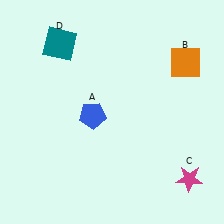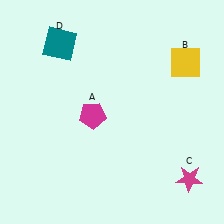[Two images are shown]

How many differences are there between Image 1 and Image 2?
There are 2 differences between the two images.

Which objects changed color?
A changed from blue to magenta. B changed from orange to yellow.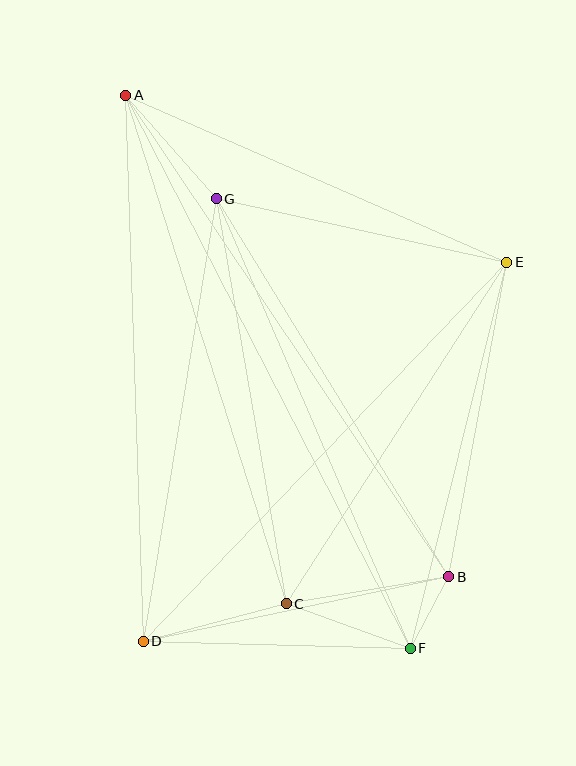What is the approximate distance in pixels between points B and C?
The distance between B and C is approximately 165 pixels.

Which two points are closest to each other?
Points B and F are closest to each other.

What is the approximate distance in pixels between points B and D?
The distance between B and D is approximately 312 pixels.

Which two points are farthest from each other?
Points A and F are farthest from each other.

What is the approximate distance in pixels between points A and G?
The distance between A and G is approximately 137 pixels.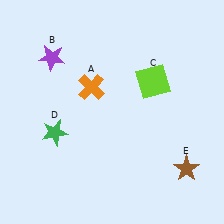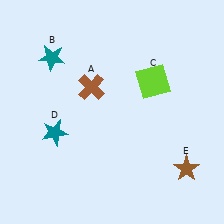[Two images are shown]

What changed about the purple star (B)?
In Image 1, B is purple. In Image 2, it changed to teal.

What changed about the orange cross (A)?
In Image 1, A is orange. In Image 2, it changed to brown.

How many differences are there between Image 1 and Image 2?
There are 3 differences between the two images.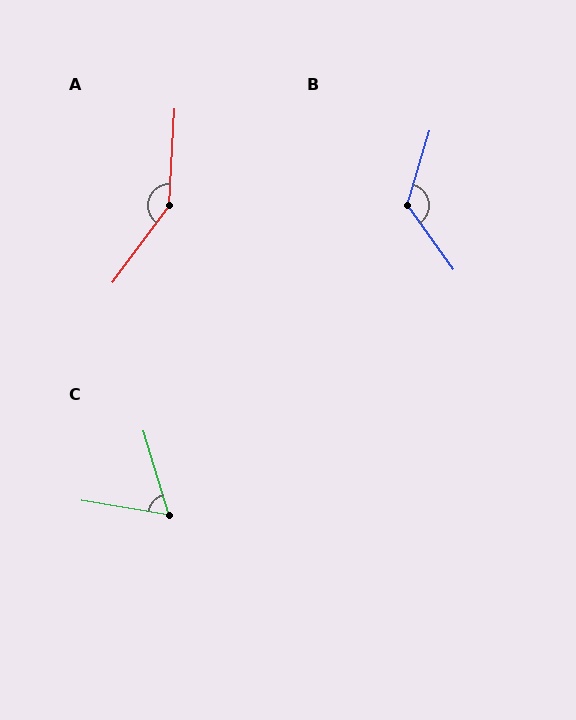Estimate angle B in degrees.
Approximately 127 degrees.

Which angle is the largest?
A, at approximately 147 degrees.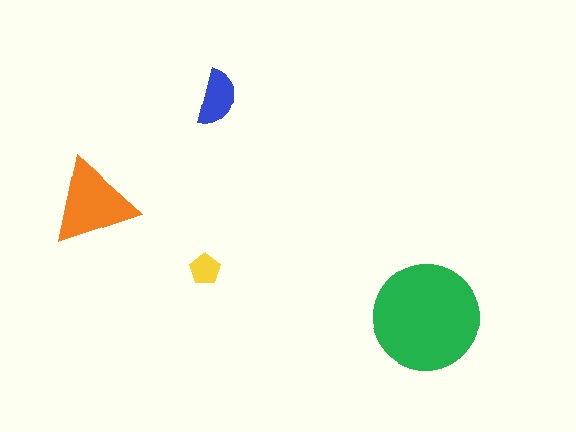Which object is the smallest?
The yellow pentagon.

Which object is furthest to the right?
The green circle is rightmost.